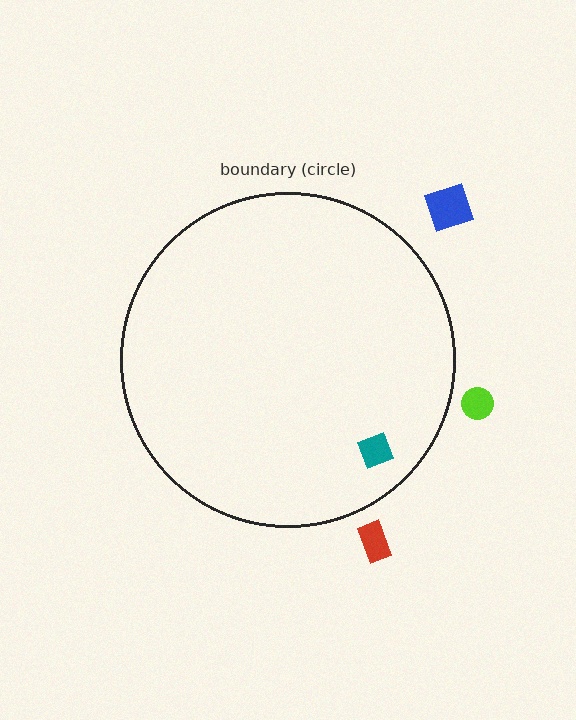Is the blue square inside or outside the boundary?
Outside.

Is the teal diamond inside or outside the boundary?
Inside.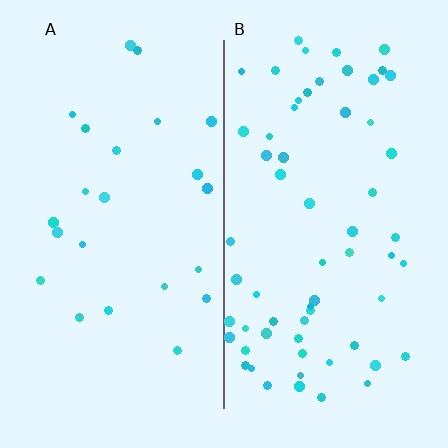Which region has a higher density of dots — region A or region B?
B (the right).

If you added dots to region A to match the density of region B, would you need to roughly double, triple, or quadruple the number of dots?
Approximately triple.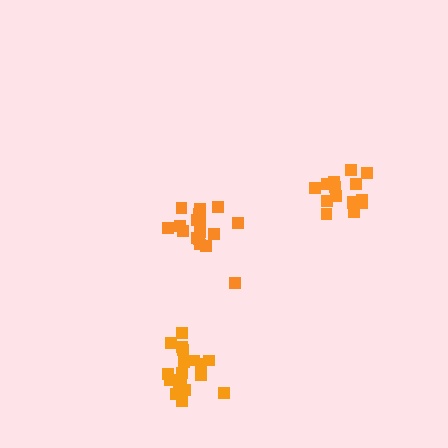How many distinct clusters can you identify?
There are 3 distinct clusters.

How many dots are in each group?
Group 1: 18 dots, Group 2: 17 dots, Group 3: 15 dots (50 total).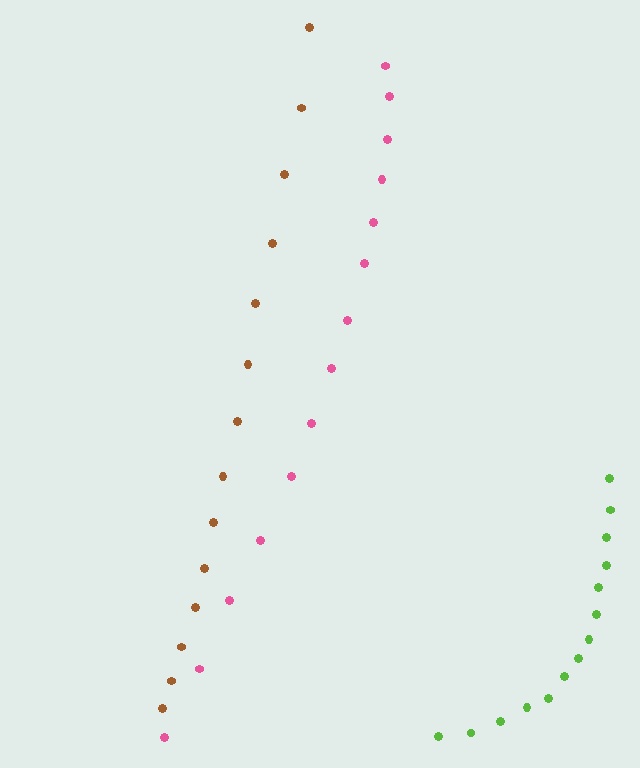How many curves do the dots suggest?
There are 3 distinct paths.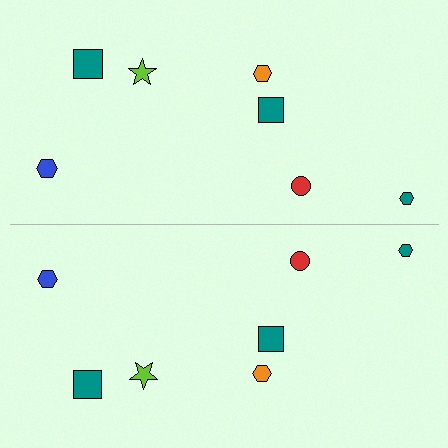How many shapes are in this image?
There are 14 shapes in this image.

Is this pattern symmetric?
Yes, this pattern has bilateral (reflection) symmetry.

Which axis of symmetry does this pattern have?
The pattern has a horizontal axis of symmetry running through the center of the image.